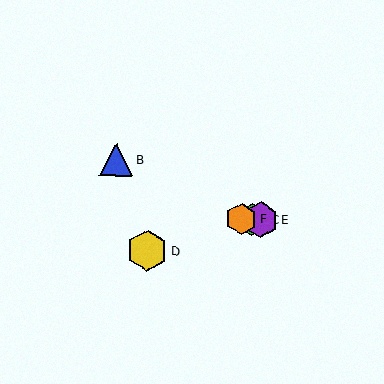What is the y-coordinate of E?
Object E is at y≈220.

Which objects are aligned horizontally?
Objects A, C, E, F are aligned horizontally.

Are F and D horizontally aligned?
No, F is at y≈219 and D is at y≈251.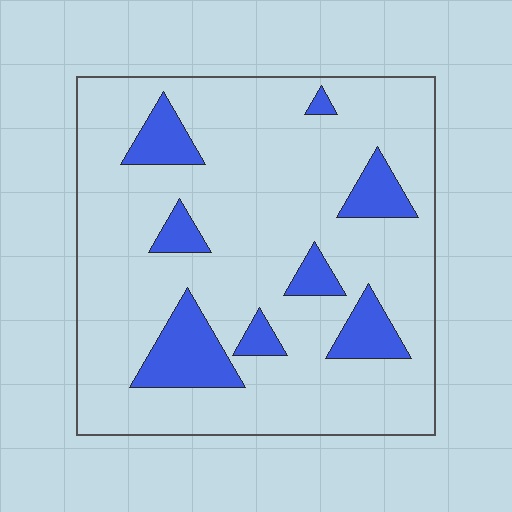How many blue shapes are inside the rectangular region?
8.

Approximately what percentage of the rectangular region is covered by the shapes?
Approximately 15%.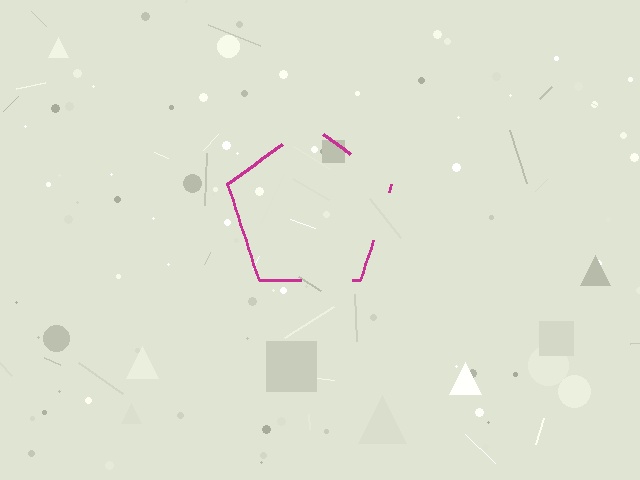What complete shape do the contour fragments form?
The contour fragments form a pentagon.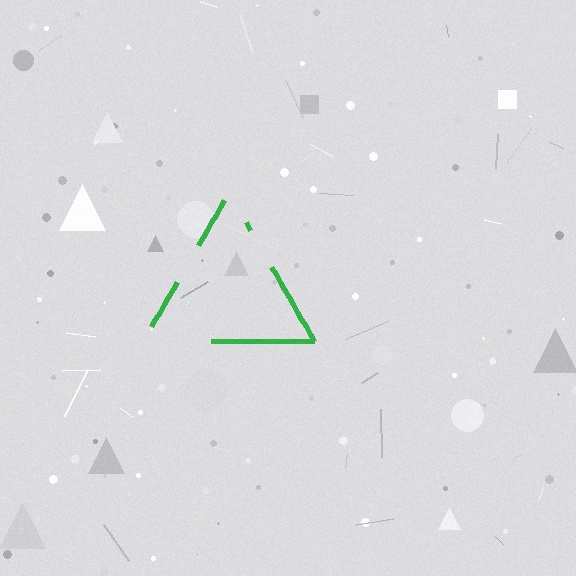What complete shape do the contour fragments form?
The contour fragments form a triangle.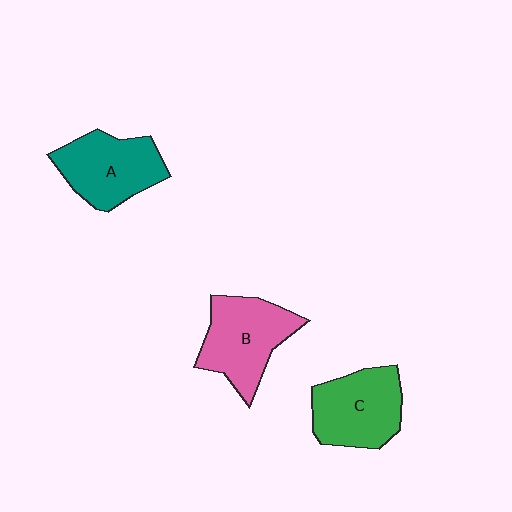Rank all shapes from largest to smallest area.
From largest to smallest: B (pink), C (green), A (teal).